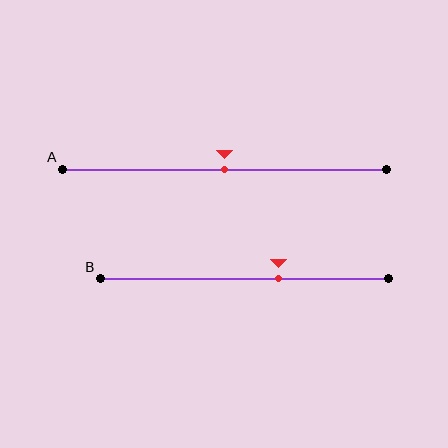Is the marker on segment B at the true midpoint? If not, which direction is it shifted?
No, the marker on segment B is shifted to the right by about 12% of the segment length.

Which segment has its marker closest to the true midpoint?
Segment A has its marker closest to the true midpoint.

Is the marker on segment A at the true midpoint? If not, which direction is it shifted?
Yes, the marker on segment A is at the true midpoint.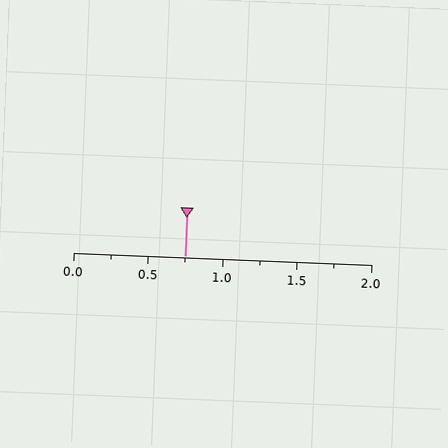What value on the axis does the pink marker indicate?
The marker indicates approximately 0.75.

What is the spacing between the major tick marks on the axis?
The major ticks are spaced 0.5 apart.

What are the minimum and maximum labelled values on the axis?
The axis runs from 0.0 to 2.0.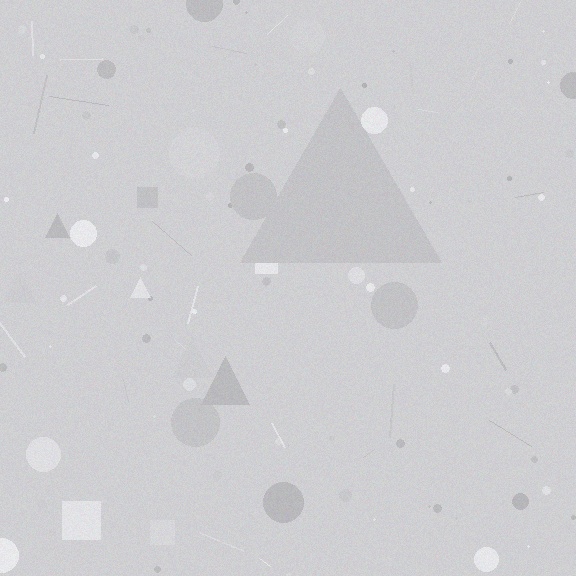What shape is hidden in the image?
A triangle is hidden in the image.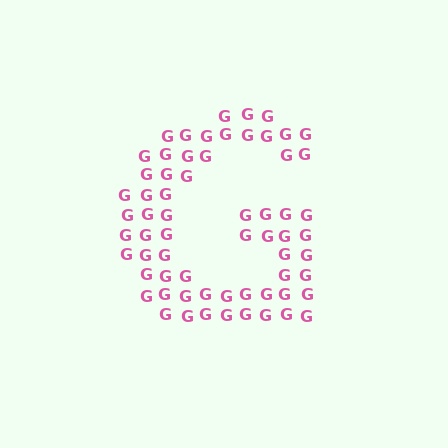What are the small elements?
The small elements are letter G's.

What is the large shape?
The large shape is the letter G.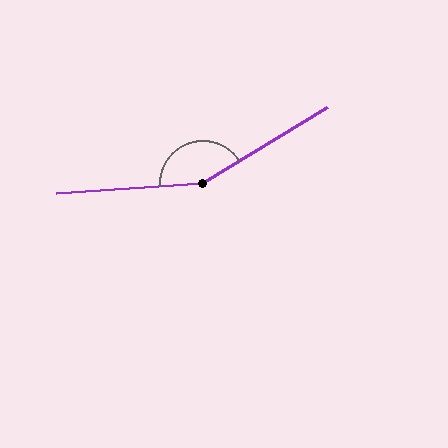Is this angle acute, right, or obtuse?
It is obtuse.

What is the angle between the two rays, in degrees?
Approximately 152 degrees.